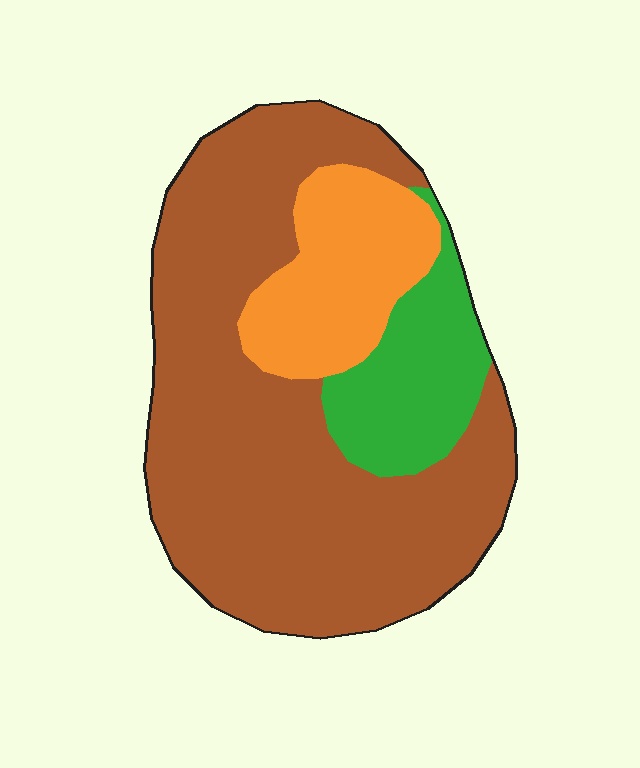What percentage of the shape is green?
Green covers around 15% of the shape.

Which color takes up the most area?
Brown, at roughly 65%.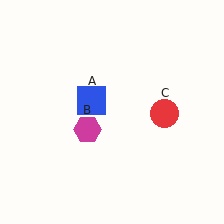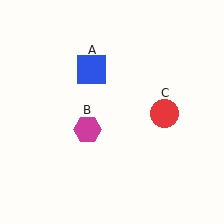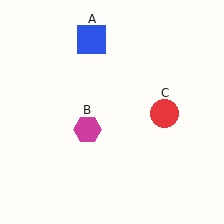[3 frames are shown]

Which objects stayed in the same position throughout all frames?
Magenta hexagon (object B) and red circle (object C) remained stationary.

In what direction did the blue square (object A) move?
The blue square (object A) moved up.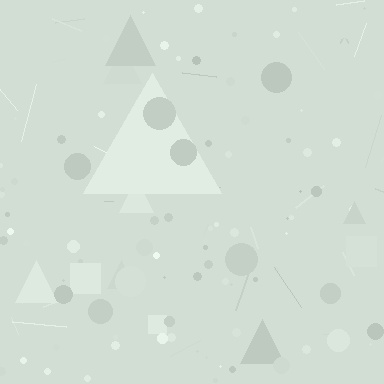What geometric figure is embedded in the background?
A triangle is embedded in the background.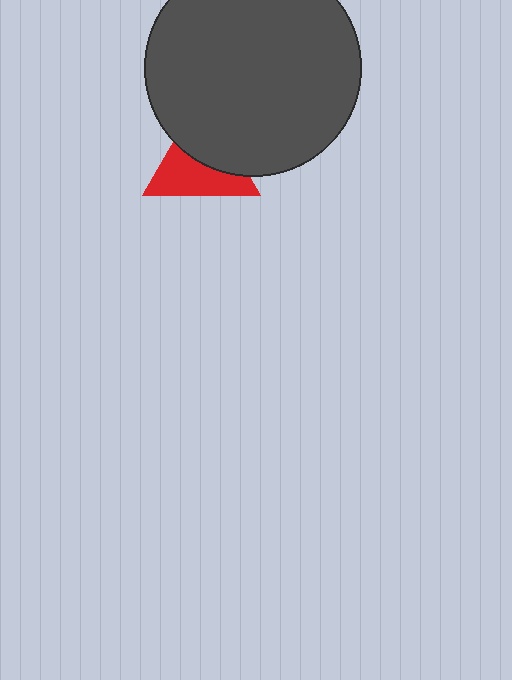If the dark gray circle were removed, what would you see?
You would see the complete red triangle.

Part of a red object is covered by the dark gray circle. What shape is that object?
It is a triangle.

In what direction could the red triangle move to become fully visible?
The red triangle could move down. That would shift it out from behind the dark gray circle entirely.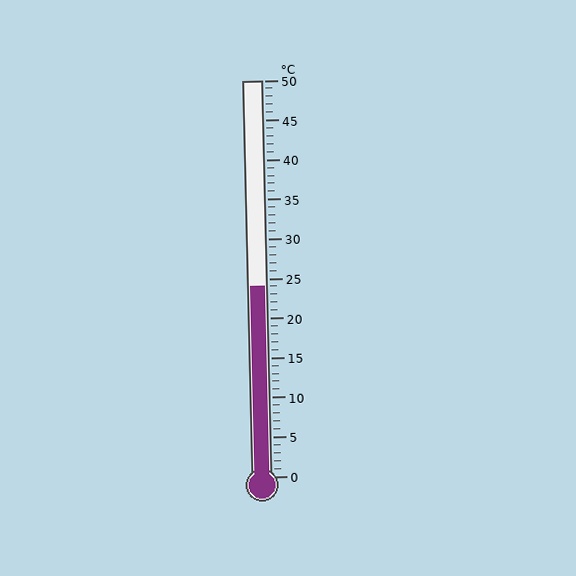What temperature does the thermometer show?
The thermometer shows approximately 24°C.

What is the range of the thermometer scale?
The thermometer scale ranges from 0°C to 50°C.